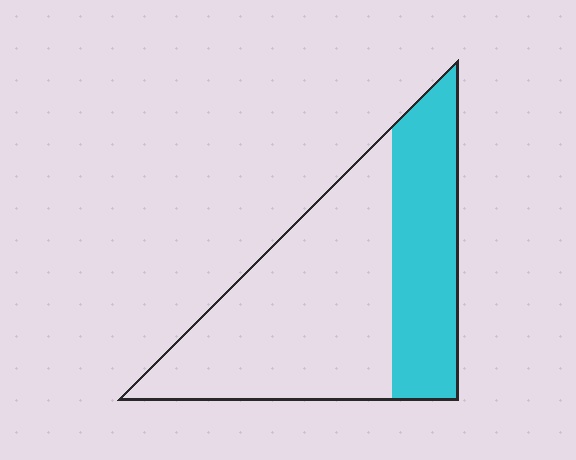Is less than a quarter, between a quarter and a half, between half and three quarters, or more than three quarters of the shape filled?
Between a quarter and a half.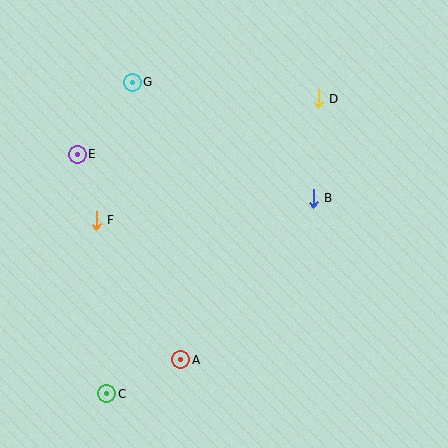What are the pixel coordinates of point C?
Point C is at (107, 394).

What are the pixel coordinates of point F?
Point F is at (96, 220).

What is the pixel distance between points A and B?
The distance between A and B is 208 pixels.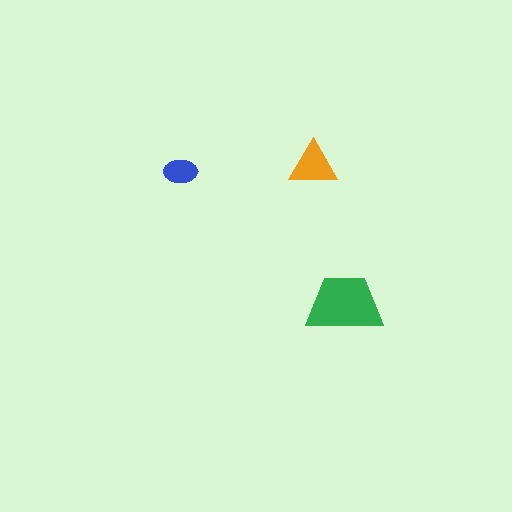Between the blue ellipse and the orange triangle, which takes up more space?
The orange triangle.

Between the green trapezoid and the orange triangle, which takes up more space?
The green trapezoid.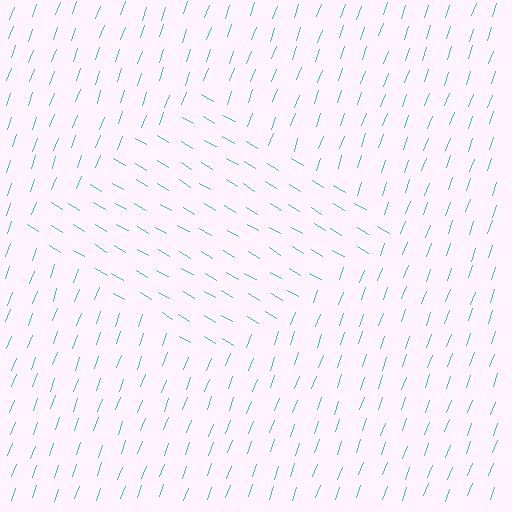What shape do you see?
I see a diamond.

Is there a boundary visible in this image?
Yes, there is a texture boundary formed by a change in line orientation.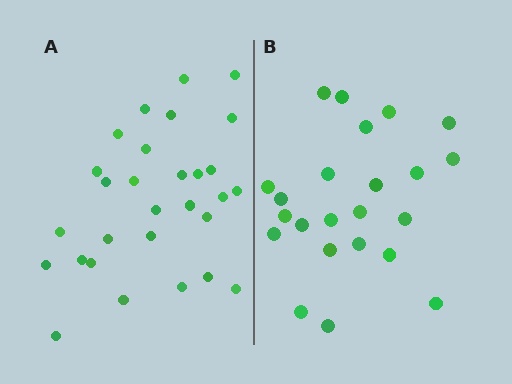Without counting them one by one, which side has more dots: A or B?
Region A (the left region) has more dots.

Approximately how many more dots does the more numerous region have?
Region A has about 6 more dots than region B.